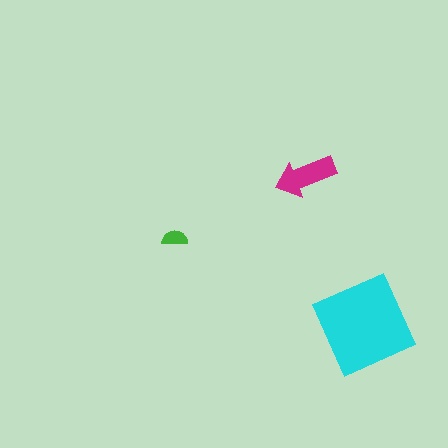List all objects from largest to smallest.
The cyan diamond, the magenta arrow, the green semicircle.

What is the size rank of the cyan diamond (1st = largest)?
1st.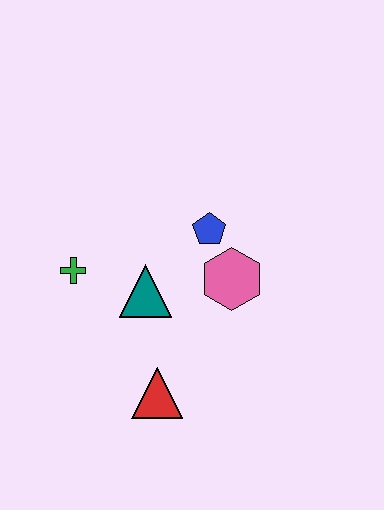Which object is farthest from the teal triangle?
The red triangle is farthest from the teal triangle.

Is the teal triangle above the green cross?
No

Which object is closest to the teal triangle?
The green cross is closest to the teal triangle.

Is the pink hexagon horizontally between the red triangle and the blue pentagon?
No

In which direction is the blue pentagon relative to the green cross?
The blue pentagon is to the right of the green cross.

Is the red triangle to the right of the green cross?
Yes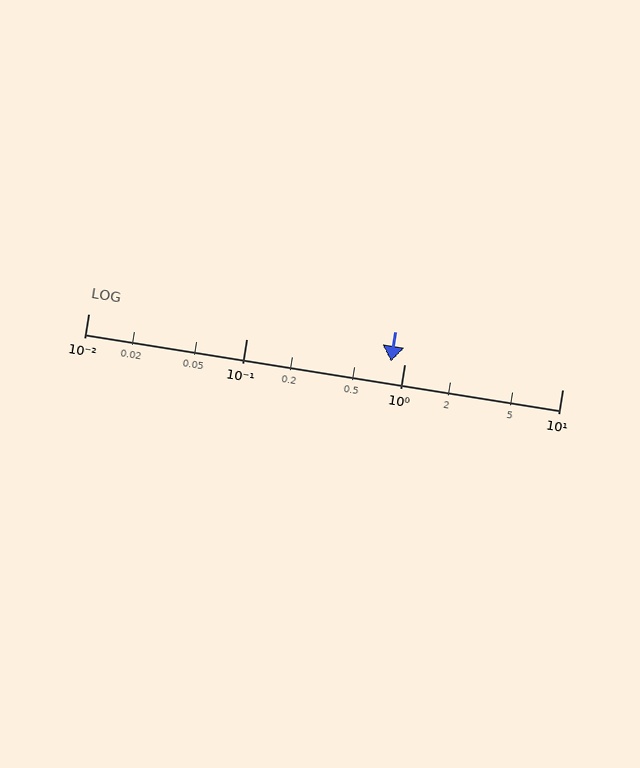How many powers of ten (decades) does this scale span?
The scale spans 3 decades, from 0.01 to 10.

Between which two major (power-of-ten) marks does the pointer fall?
The pointer is between 0.1 and 1.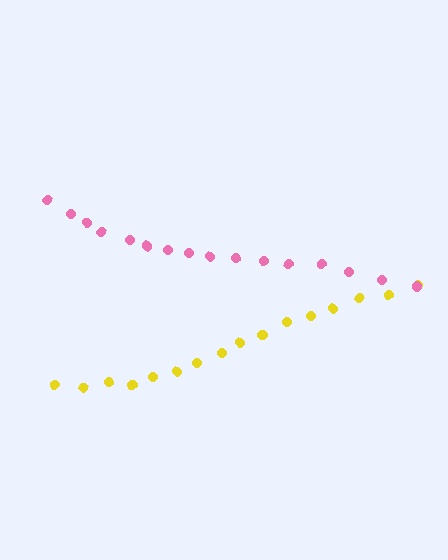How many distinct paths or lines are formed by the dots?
There are 2 distinct paths.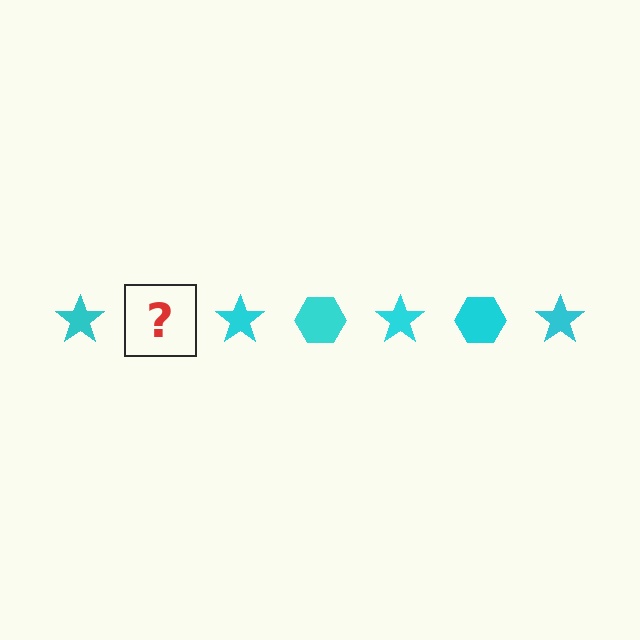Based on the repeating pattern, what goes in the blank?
The blank should be a cyan hexagon.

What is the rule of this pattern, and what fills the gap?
The rule is that the pattern cycles through star, hexagon shapes in cyan. The gap should be filled with a cyan hexagon.